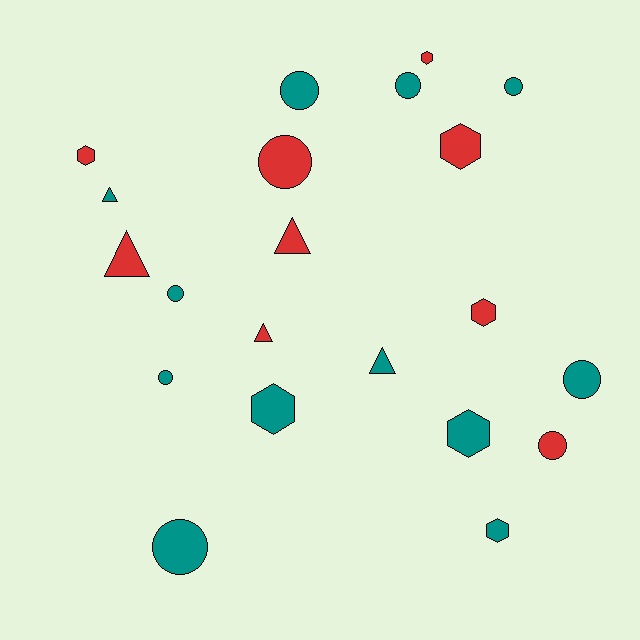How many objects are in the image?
There are 21 objects.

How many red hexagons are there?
There are 4 red hexagons.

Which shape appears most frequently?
Circle, with 9 objects.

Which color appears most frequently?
Teal, with 12 objects.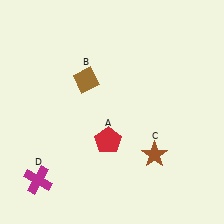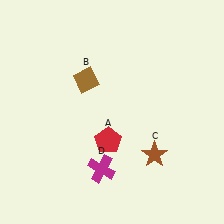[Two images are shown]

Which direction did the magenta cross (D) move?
The magenta cross (D) moved right.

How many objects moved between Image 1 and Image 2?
1 object moved between the two images.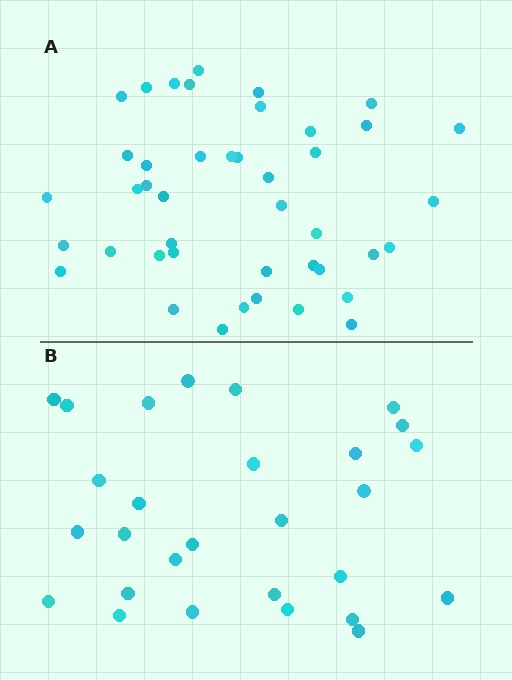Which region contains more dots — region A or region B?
Region A (the top region) has more dots.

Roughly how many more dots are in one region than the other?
Region A has approximately 15 more dots than region B.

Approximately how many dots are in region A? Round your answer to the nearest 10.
About 40 dots. (The exact count is 43, which rounds to 40.)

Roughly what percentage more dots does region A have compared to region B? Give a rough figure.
About 55% more.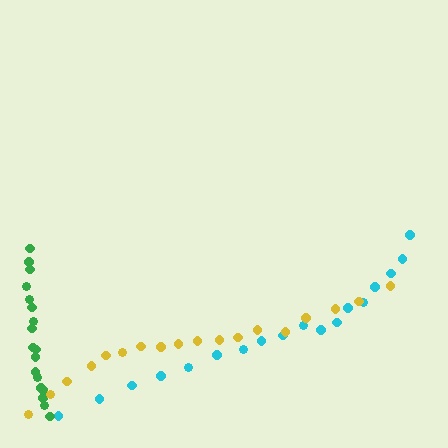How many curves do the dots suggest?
There are 3 distinct paths.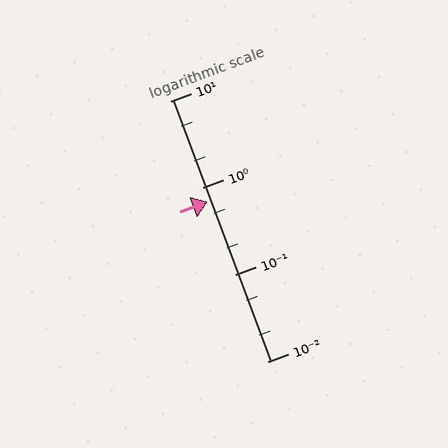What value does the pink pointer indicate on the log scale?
The pointer indicates approximately 0.7.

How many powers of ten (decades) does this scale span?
The scale spans 3 decades, from 0.01 to 10.